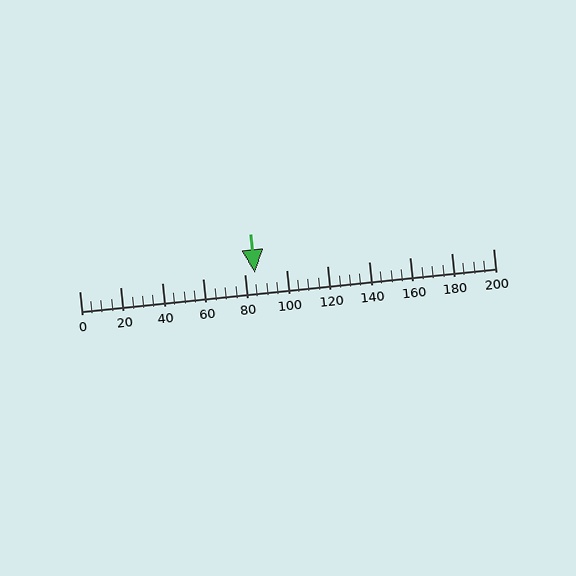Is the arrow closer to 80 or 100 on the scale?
The arrow is closer to 80.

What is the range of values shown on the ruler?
The ruler shows values from 0 to 200.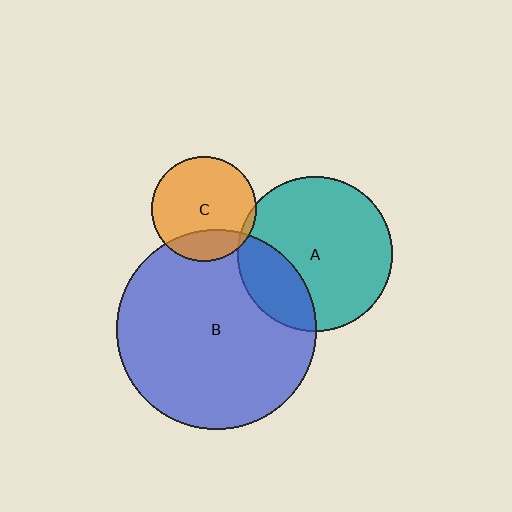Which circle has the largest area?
Circle B (blue).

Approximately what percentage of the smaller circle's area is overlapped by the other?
Approximately 25%.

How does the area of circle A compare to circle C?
Approximately 2.2 times.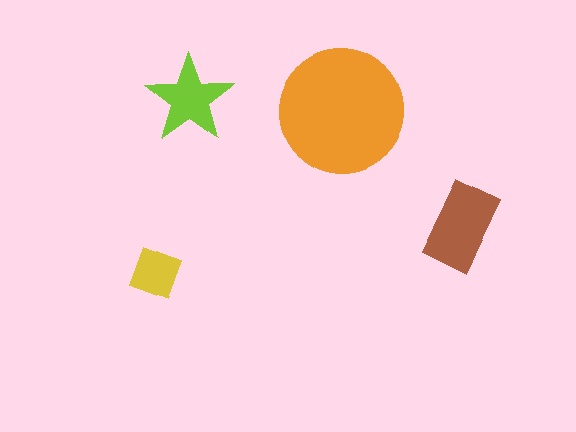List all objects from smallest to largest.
The yellow square, the lime star, the brown rectangle, the orange circle.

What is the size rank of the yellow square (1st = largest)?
4th.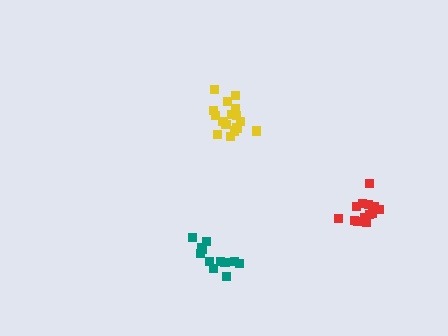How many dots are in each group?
Group 1: 16 dots, Group 2: 13 dots, Group 3: 13 dots (42 total).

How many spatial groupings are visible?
There are 3 spatial groupings.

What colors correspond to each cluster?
The clusters are colored: yellow, teal, red.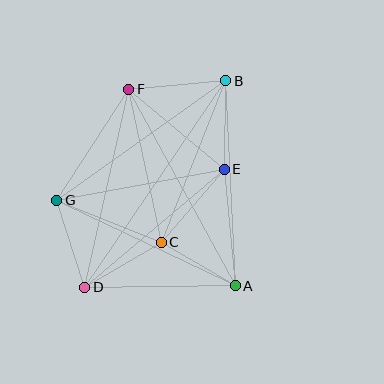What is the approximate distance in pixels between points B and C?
The distance between B and C is approximately 174 pixels.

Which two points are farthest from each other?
Points B and D are farthest from each other.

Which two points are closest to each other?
Points A and C are closest to each other.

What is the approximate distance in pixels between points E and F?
The distance between E and F is approximately 124 pixels.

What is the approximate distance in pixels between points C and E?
The distance between C and E is approximately 97 pixels.